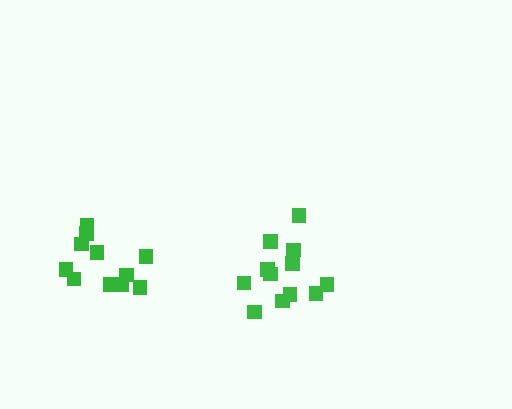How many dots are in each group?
Group 1: 12 dots, Group 2: 11 dots (23 total).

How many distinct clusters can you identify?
There are 2 distinct clusters.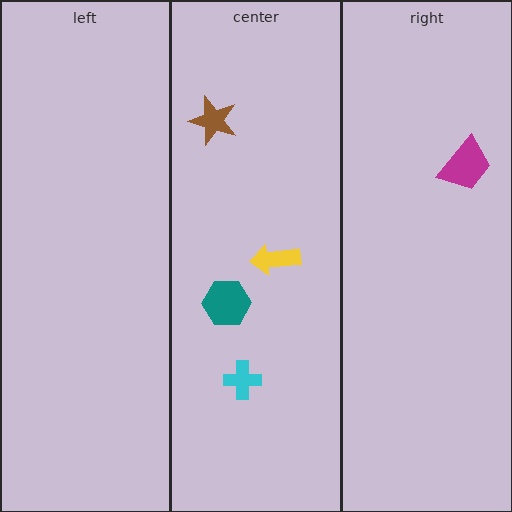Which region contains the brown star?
The center region.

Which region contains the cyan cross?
The center region.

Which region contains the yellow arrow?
The center region.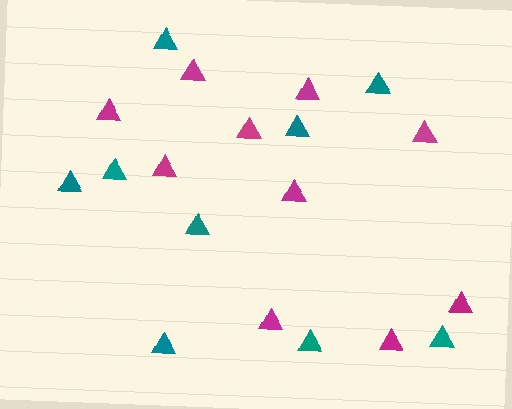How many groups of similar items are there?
There are 2 groups: one group of teal triangles (9) and one group of magenta triangles (10).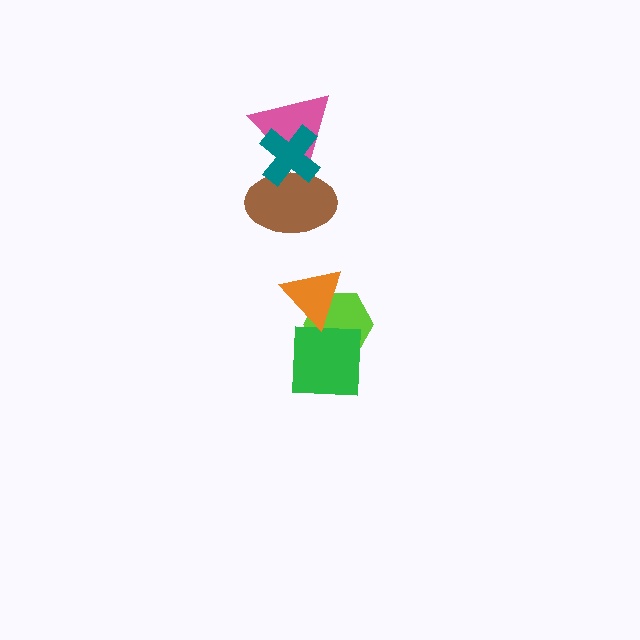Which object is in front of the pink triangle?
The teal cross is in front of the pink triangle.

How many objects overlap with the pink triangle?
2 objects overlap with the pink triangle.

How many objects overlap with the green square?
2 objects overlap with the green square.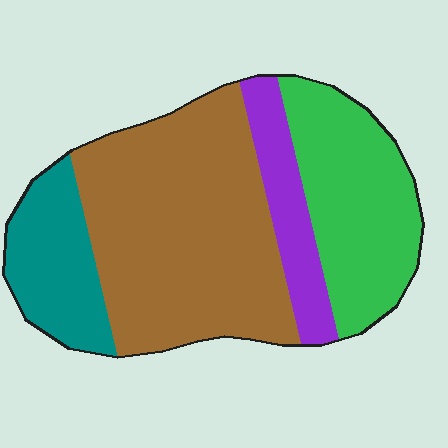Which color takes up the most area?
Brown, at roughly 45%.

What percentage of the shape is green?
Green covers 26% of the shape.